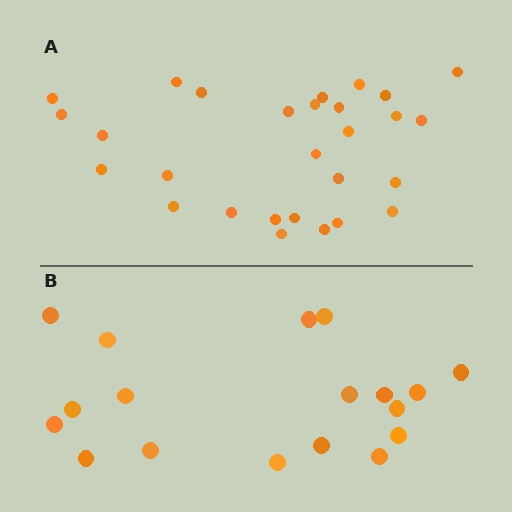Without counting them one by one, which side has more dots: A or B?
Region A (the top region) has more dots.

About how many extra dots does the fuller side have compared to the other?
Region A has roughly 10 or so more dots than region B.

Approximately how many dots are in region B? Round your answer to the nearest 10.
About 20 dots. (The exact count is 18, which rounds to 20.)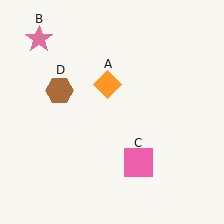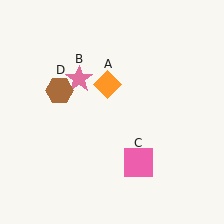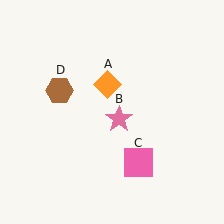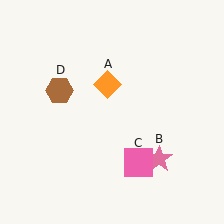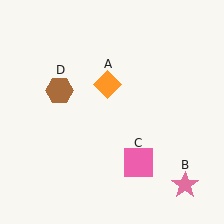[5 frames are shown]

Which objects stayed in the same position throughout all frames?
Orange diamond (object A) and pink square (object C) and brown hexagon (object D) remained stationary.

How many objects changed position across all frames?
1 object changed position: pink star (object B).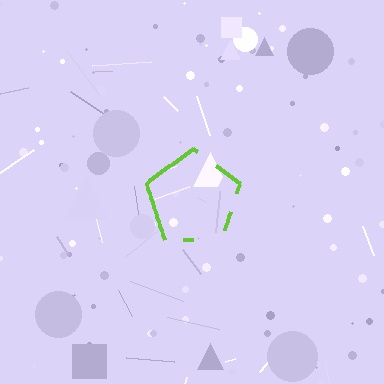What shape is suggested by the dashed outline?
The dashed outline suggests a pentagon.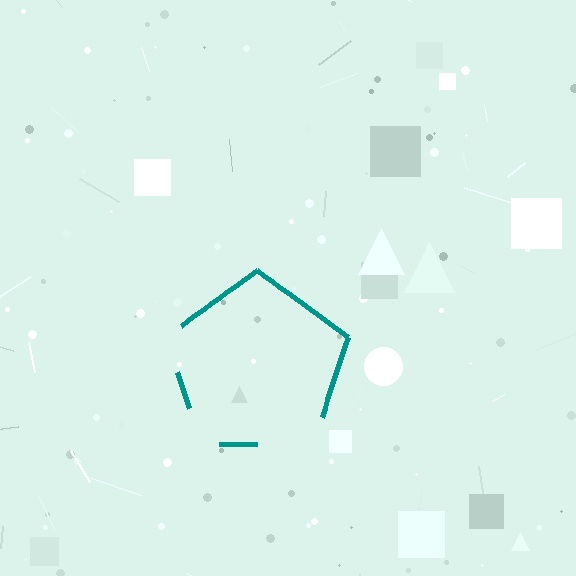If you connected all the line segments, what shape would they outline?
They would outline a pentagon.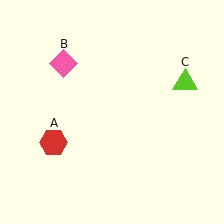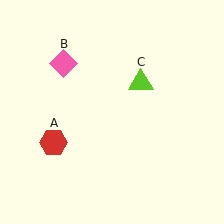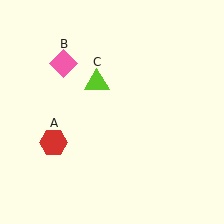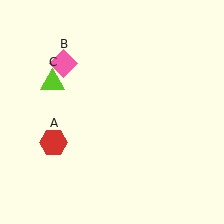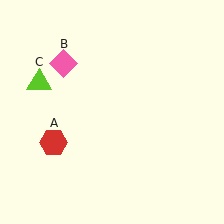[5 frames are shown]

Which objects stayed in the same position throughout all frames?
Red hexagon (object A) and pink diamond (object B) remained stationary.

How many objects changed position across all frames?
1 object changed position: lime triangle (object C).